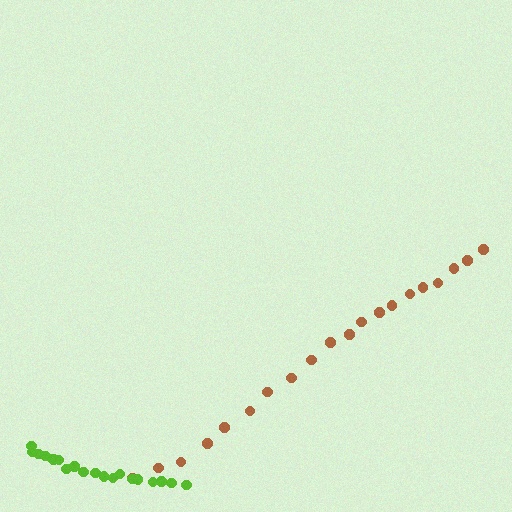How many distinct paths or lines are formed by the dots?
There are 2 distinct paths.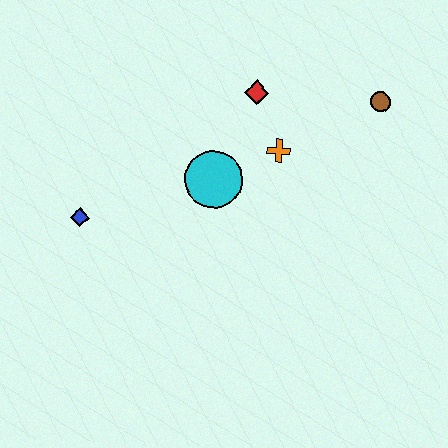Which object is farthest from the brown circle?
The blue diamond is farthest from the brown circle.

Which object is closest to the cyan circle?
The orange cross is closest to the cyan circle.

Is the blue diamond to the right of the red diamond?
No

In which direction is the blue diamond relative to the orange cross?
The blue diamond is to the left of the orange cross.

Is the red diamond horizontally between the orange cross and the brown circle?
No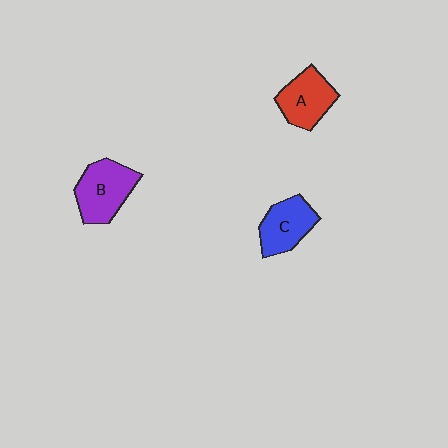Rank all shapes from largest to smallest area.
From largest to smallest: B (purple), A (red), C (blue).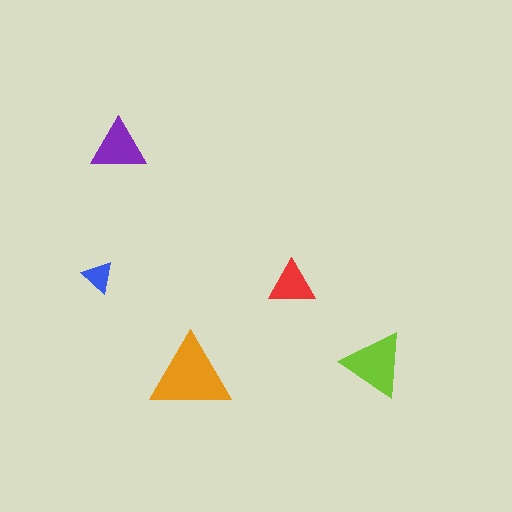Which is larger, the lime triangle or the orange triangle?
The orange one.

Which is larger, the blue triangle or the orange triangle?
The orange one.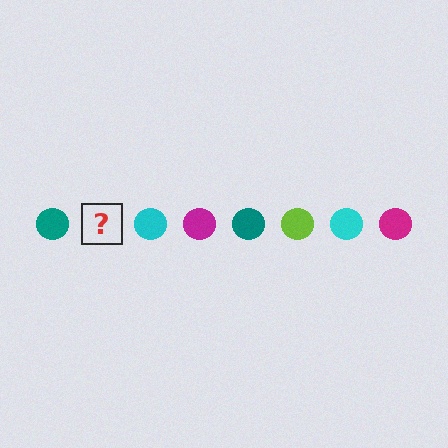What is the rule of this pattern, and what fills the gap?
The rule is that the pattern cycles through teal, lime, cyan, magenta circles. The gap should be filled with a lime circle.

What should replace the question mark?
The question mark should be replaced with a lime circle.